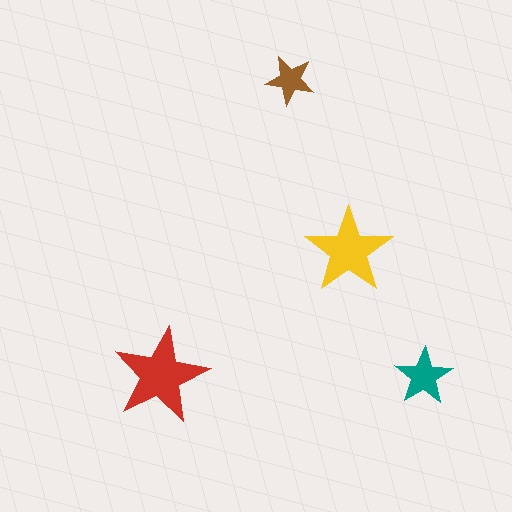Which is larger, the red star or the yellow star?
The red one.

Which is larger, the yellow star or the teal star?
The yellow one.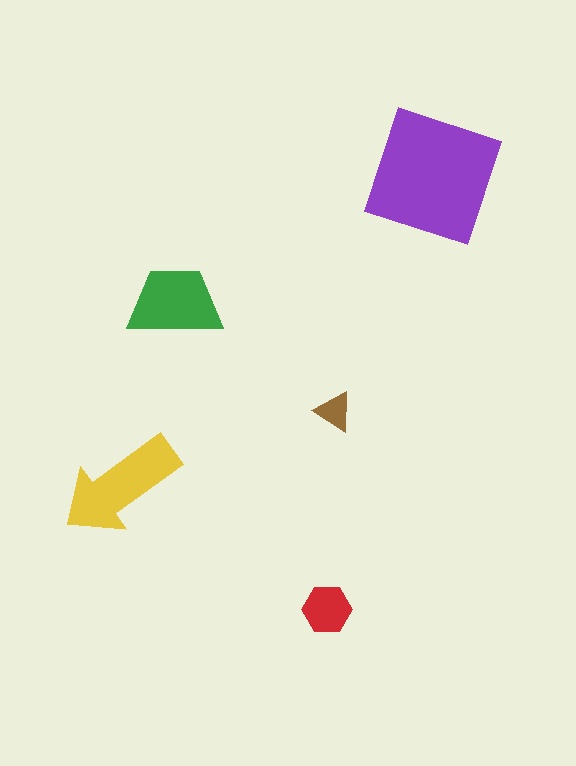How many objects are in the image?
There are 5 objects in the image.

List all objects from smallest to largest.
The brown triangle, the red hexagon, the green trapezoid, the yellow arrow, the purple square.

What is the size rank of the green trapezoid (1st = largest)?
3rd.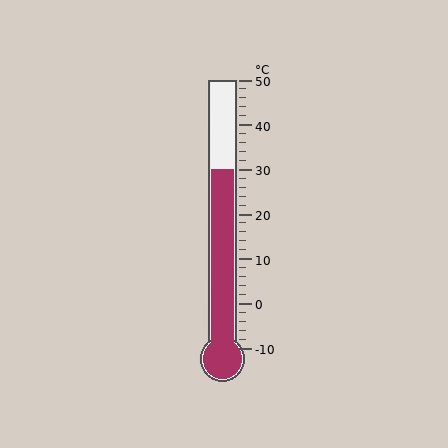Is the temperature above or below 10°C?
The temperature is above 10°C.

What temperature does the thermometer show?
The thermometer shows approximately 30°C.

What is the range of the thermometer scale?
The thermometer scale ranges from -10°C to 50°C.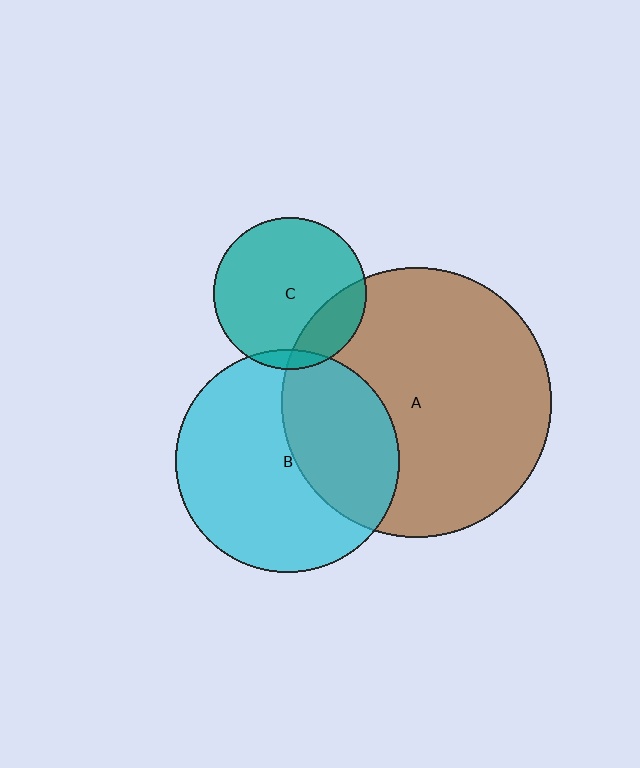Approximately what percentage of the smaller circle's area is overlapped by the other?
Approximately 5%.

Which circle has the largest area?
Circle A (brown).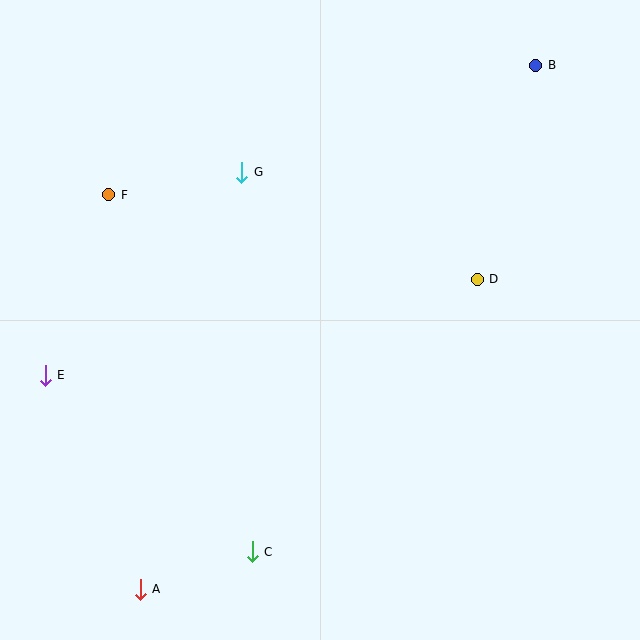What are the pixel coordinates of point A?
Point A is at (140, 589).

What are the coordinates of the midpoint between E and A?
The midpoint between E and A is at (93, 482).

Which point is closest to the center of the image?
Point D at (477, 279) is closest to the center.